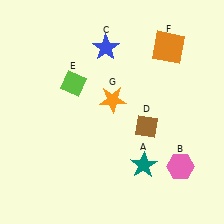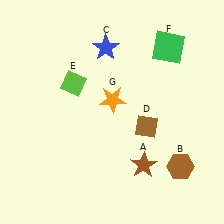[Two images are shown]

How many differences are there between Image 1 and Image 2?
There are 3 differences between the two images.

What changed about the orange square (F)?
In Image 1, F is orange. In Image 2, it changed to green.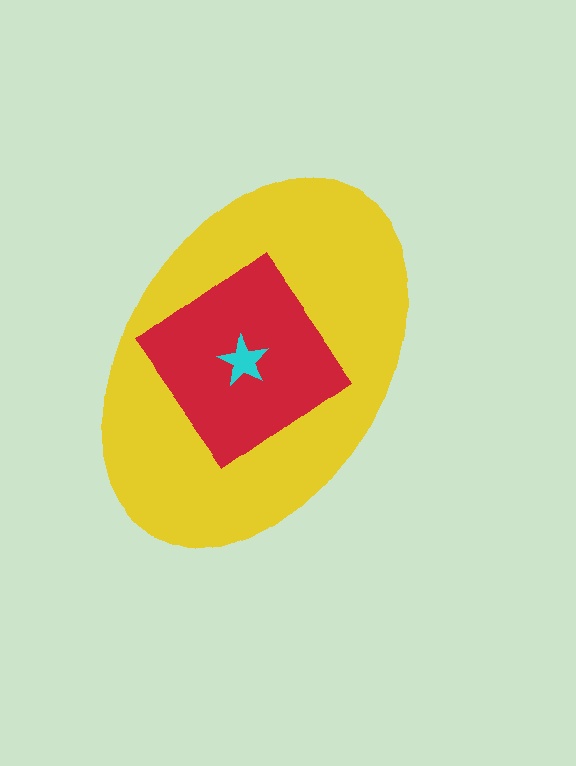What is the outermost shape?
The yellow ellipse.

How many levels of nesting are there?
3.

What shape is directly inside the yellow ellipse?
The red diamond.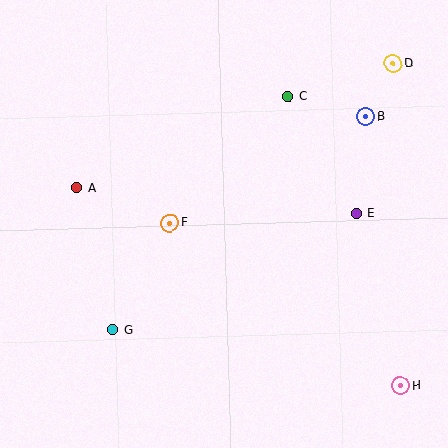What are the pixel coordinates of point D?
Point D is at (393, 64).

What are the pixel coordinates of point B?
Point B is at (366, 117).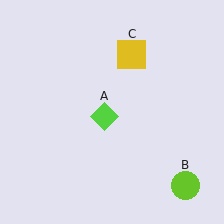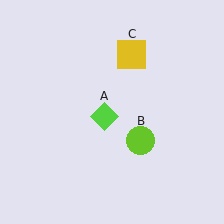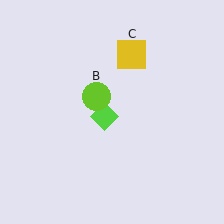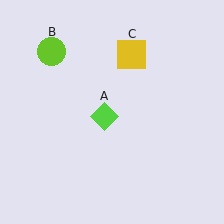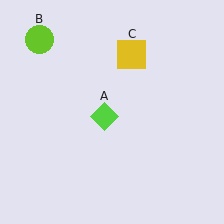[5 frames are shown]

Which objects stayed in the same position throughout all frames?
Lime diamond (object A) and yellow square (object C) remained stationary.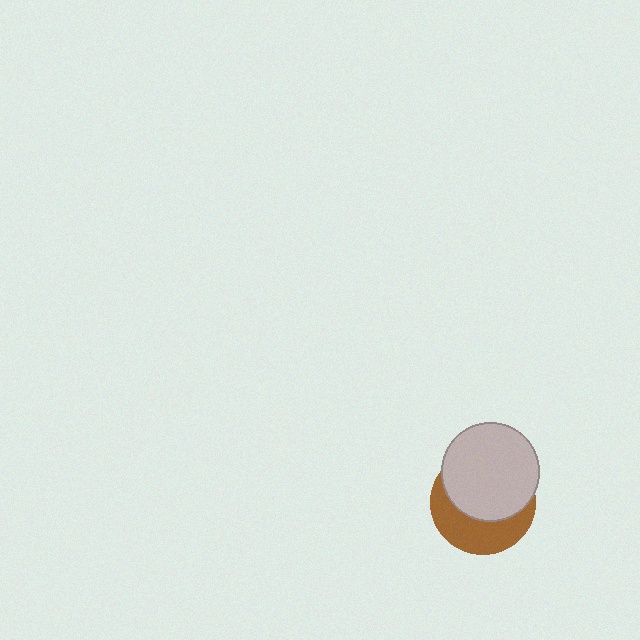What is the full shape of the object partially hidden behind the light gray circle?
The partially hidden object is a brown circle.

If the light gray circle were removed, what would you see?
You would see the complete brown circle.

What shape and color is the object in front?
The object in front is a light gray circle.